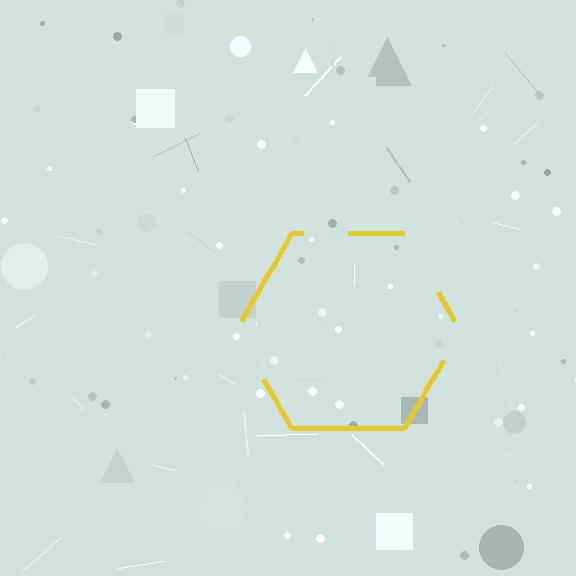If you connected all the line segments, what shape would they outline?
They would outline a hexagon.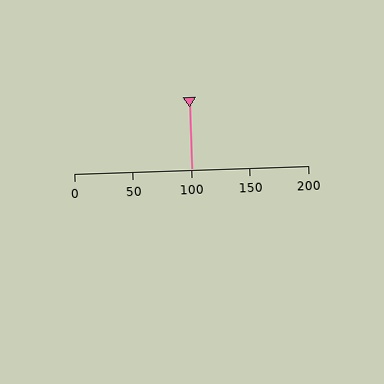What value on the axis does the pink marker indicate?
The marker indicates approximately 100.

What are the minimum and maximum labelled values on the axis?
The axis runs from 0 to 200.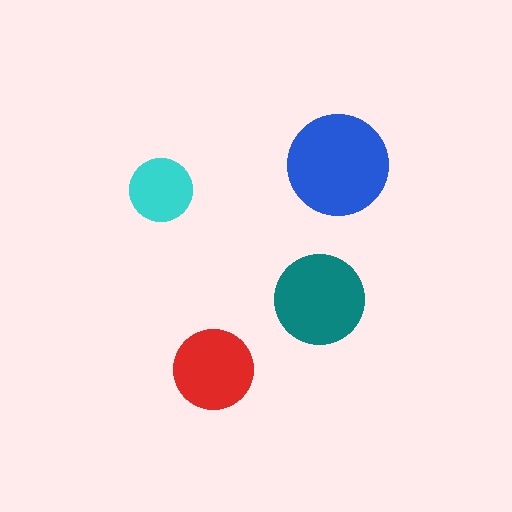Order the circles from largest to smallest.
the blue one, the teal one, the red one, the cyan one.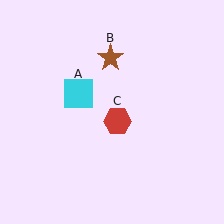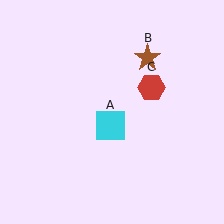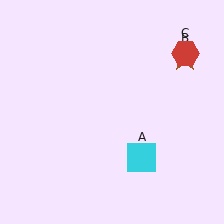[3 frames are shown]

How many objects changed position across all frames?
3 objects changed position: cyan square (object A), brown star (object B), red hexagon (object C).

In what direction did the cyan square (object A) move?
The cyan square (object A) moved down and to the right.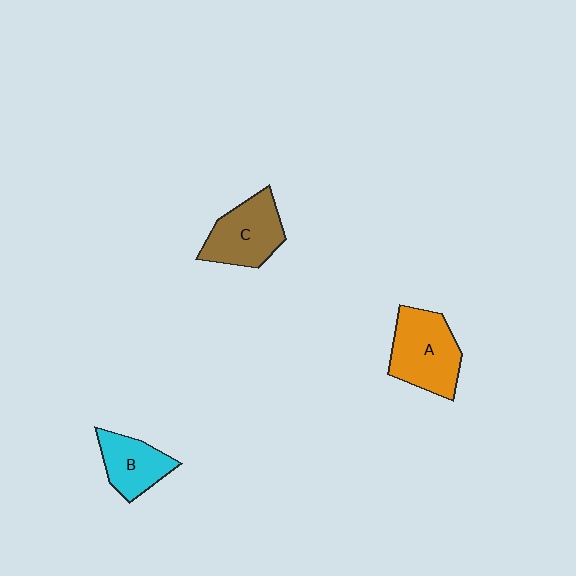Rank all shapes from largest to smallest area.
From largest to smallest: A (orange), C (brown), B (cyan).